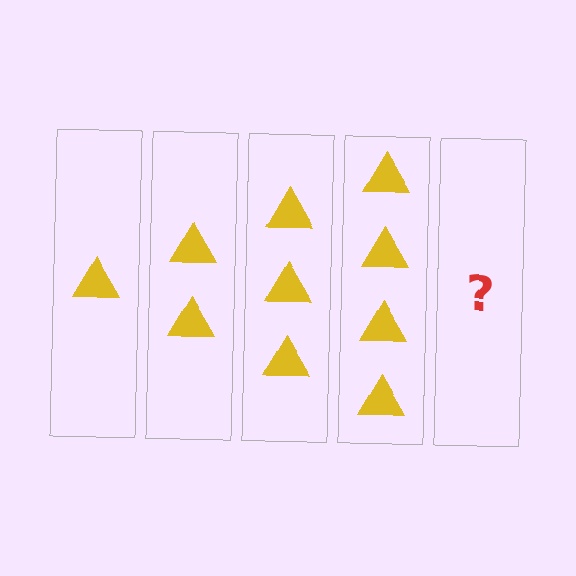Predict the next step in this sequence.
The next step is 5 triangles.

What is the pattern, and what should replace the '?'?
The pattern is that each step adds one more triangle. The '?' should be 5 triangles.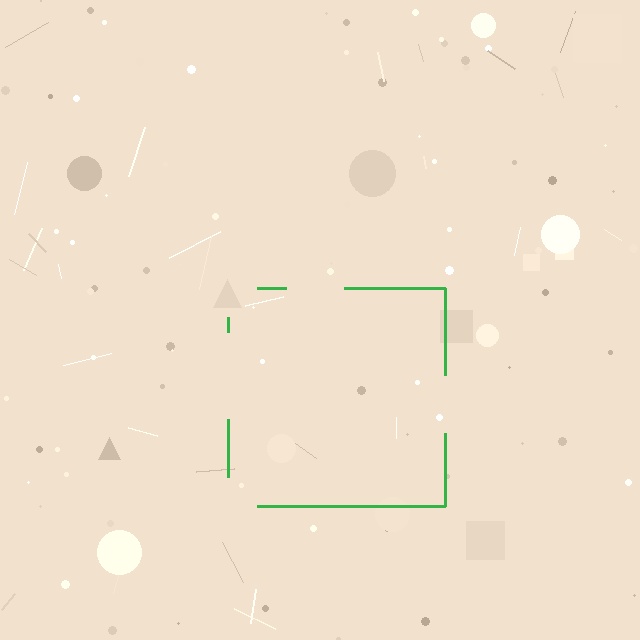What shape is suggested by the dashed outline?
The dashed outline suggests a square.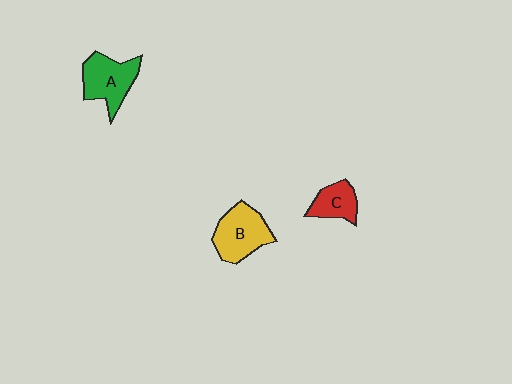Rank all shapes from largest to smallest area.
From largest to smallest: B (yellow), A (green), C (red).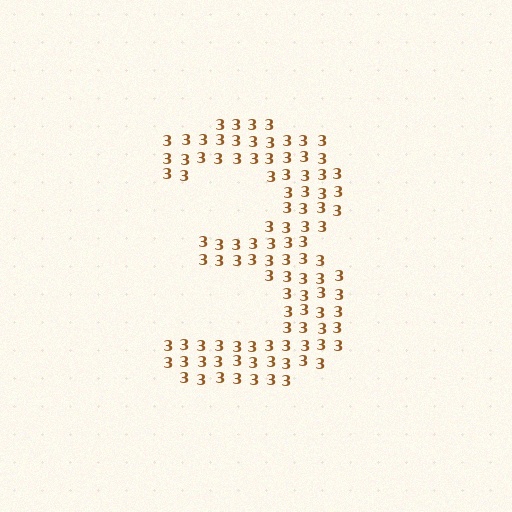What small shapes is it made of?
It is made of small digit 3's.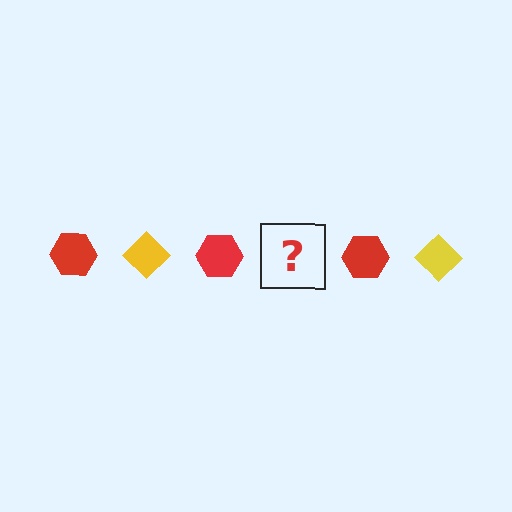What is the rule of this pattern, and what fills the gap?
The rule is that the pattern alternates between red hexagon and yellow diamond. The gap should be filled with a yellow diamond.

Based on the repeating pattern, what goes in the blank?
The blank should be a yellow diamond.